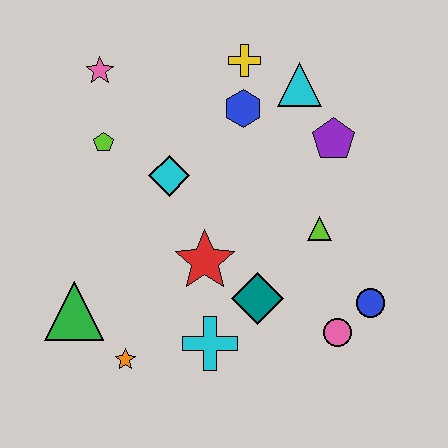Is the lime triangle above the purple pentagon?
No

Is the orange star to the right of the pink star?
Yes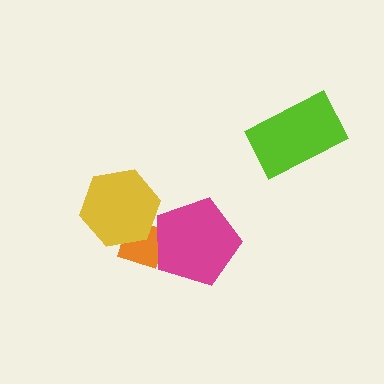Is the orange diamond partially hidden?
Yes, it is partially covered by another shape.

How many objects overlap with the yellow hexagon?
1 object overlaps with the yellow hexagon.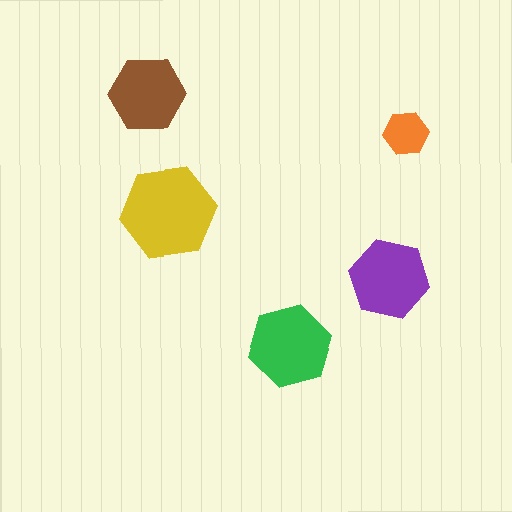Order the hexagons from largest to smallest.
the yellow one, the green one, the purple one, the brown one, the orange one.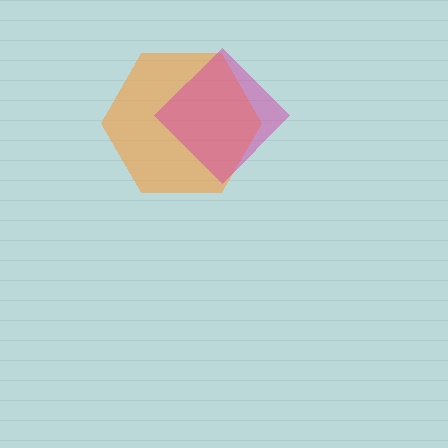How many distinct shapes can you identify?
There are 2 distinct shapes: an orange hexagon, a magenta diamond.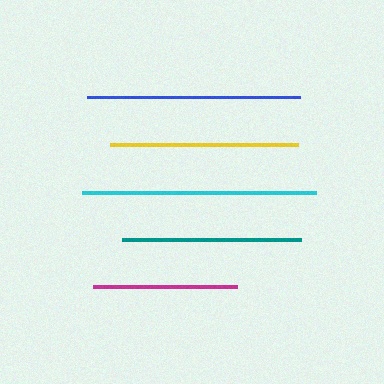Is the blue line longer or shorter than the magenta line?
The blue line is longer than the magenta line.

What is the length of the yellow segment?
The yellow segment is approximately 189 pixels long.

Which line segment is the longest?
The cyan line is the longest at approximately 234 pixels.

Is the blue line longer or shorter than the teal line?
The blue line is longer than the teal line.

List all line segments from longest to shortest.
From longest to shortest: cyan, blue, yellow, teal, magenta.